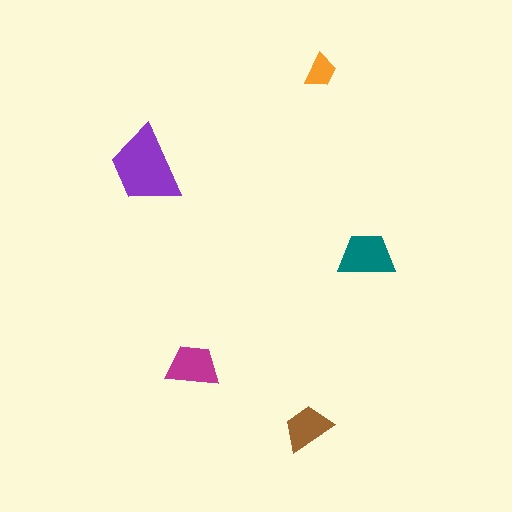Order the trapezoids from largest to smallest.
the purple one, the teal one, the magenta one, the brown one, the orange one.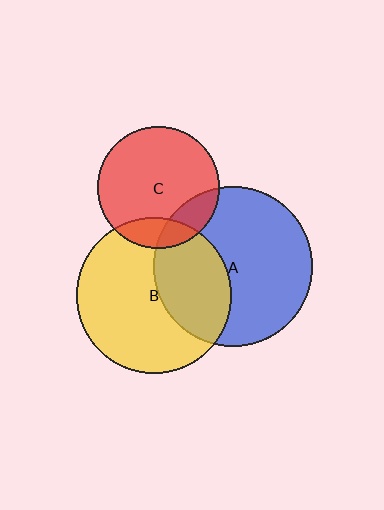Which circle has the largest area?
Circle A (blue).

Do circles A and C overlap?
Yes.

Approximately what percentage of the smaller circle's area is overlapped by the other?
Approximately 15%.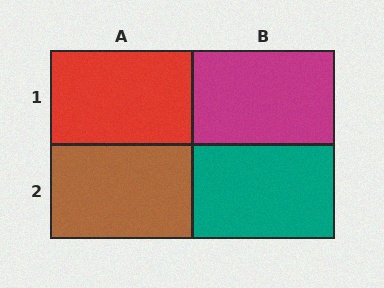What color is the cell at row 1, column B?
Magenta.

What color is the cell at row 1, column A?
Red.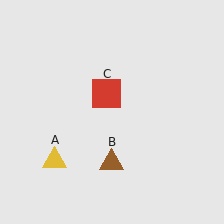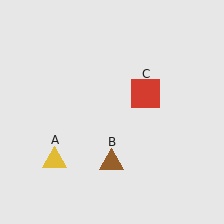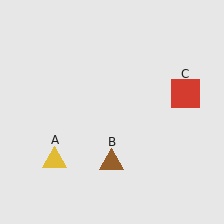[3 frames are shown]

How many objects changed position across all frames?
1 object changed position: red square (object C).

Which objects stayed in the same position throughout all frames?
Yellow triangle (object A) and brown triangle (object B) remained stationary.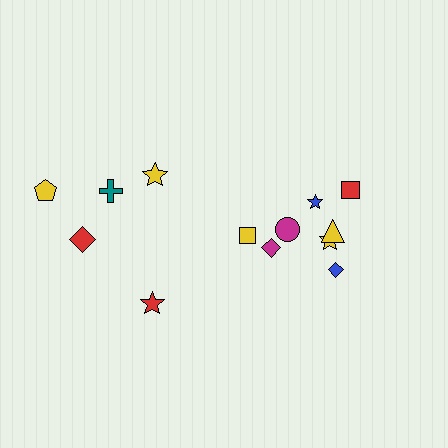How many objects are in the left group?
There are 5 objects.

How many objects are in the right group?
There are 8 objects.